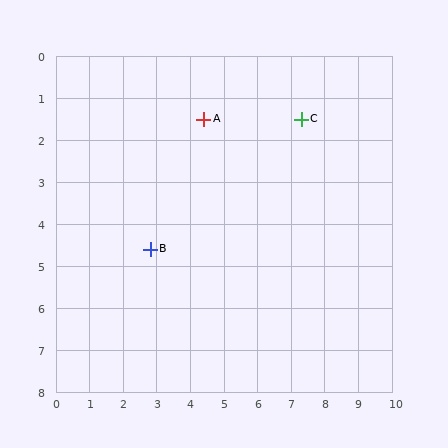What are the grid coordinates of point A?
Point A is at approximately (4.4, 1.5).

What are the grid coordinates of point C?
Point C is at approximately (7.3, 1.5).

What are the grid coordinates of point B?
Point B is at approximately (2.8, 4.6).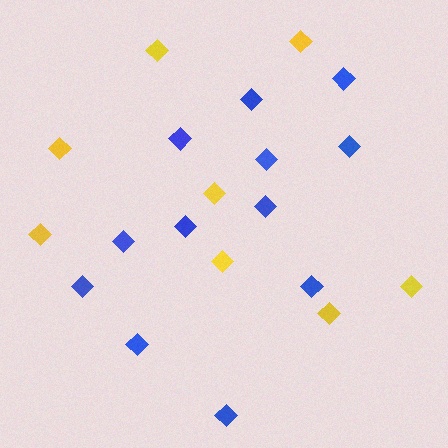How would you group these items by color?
There are 2 groups: one group of blue diamonds (12) and one group of yellow diamonds (8).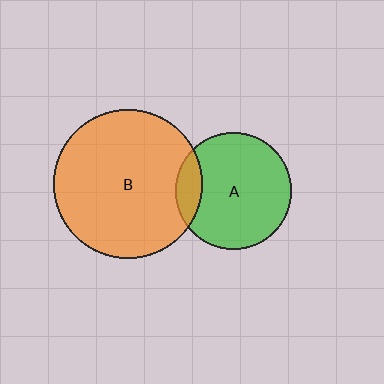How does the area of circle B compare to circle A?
Approximately 1.6 times.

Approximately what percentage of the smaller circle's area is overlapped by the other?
Approximately 15%.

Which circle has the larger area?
Circle B (orange).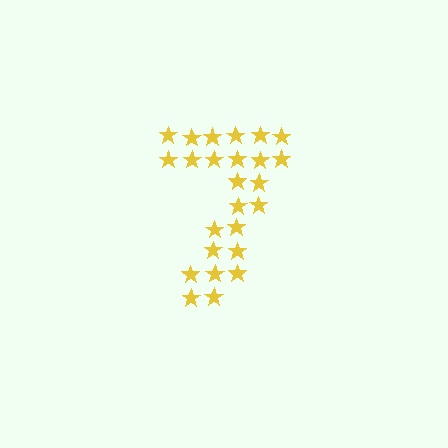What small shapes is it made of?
It is made of small stars.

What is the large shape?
The large shape is the digit 7.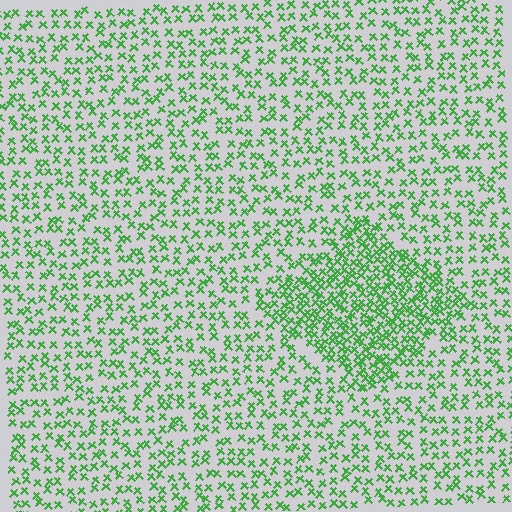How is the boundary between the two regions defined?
The boundary is defined by a change in element density (approximately 2.1x ratio). All elements are the same color, size, and shape.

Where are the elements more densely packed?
The elements are more densely packed inside the diamond boundary.